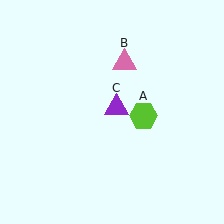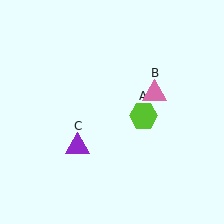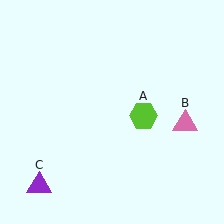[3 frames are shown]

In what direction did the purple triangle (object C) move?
The purple triangle (object C) moved down and to the left.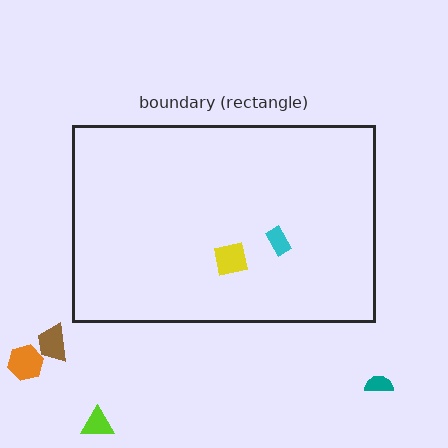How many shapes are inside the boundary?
2 inside, 4 outside.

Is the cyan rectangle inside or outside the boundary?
Inside.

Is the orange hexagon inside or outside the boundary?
Outside.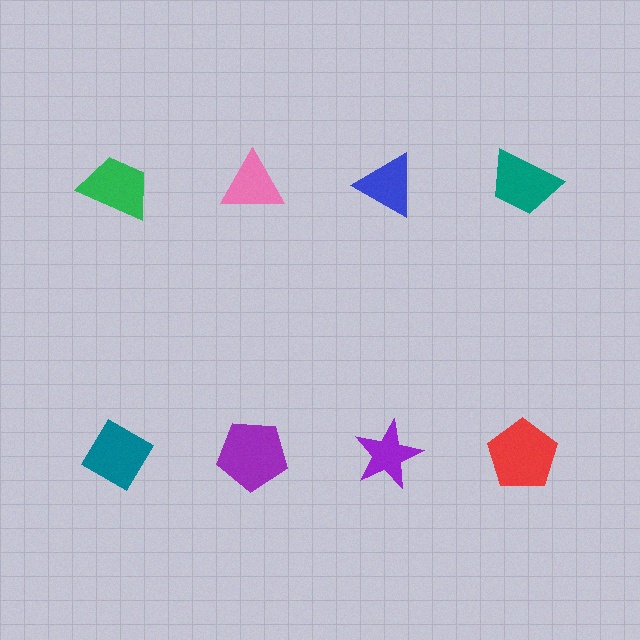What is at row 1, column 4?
A teal trapezoid.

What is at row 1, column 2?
A pink triangle.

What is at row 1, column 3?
A blue triangle.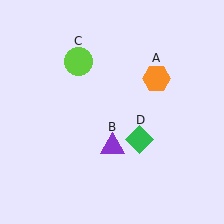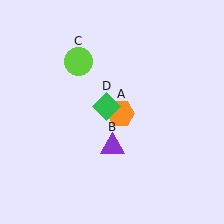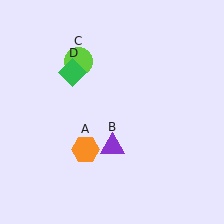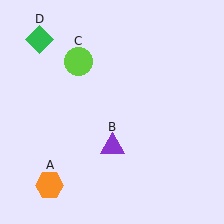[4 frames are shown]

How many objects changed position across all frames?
2 objects changed position: orange hexagon (object A), green diamond (object D).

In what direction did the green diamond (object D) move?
The green diamond (object D) moved up and to the left.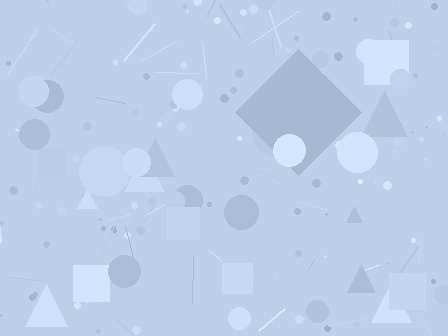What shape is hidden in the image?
A diamond is hidden in the image.